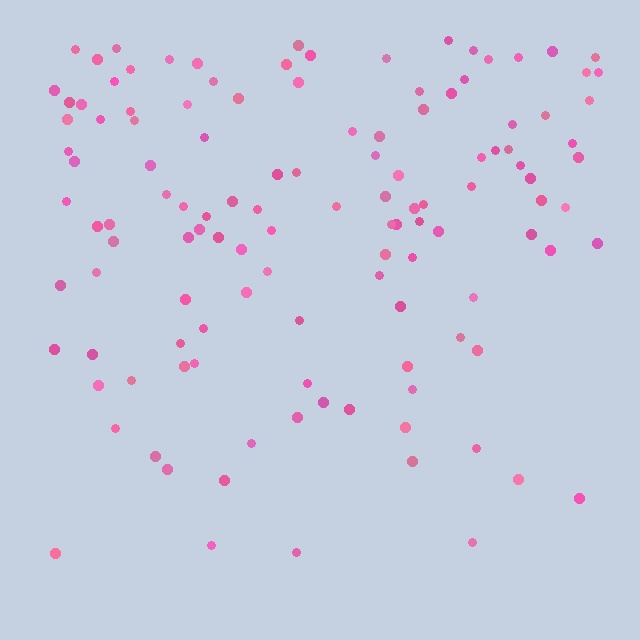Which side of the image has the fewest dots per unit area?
The bottom.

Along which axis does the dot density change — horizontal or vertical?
Vertical.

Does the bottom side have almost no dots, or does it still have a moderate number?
Still a moderate number, just noticeably fewer than the top.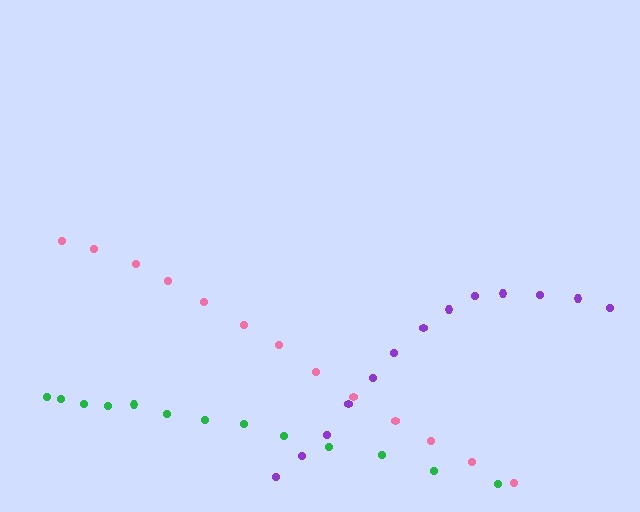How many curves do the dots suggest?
There are 3 distinct paths.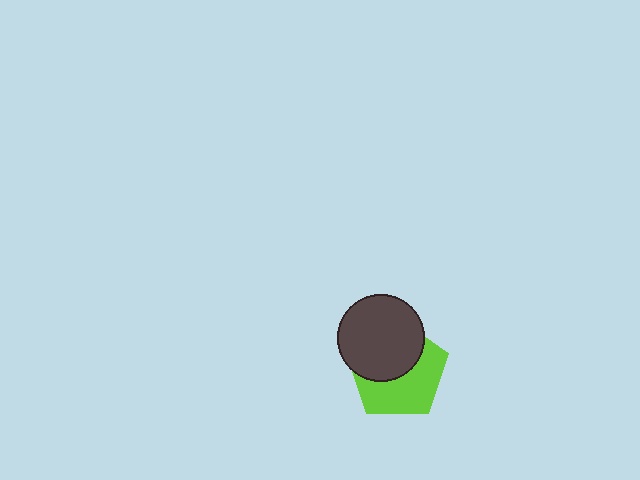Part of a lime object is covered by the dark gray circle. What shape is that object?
It is a pentagon.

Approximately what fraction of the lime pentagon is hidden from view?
Roughly 48% of the lime pentagon is hidden behind the dark gray circle.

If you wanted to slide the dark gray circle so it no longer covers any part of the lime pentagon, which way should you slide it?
Slide it toward the upper-left — that is the most direct way to separate the two shapes.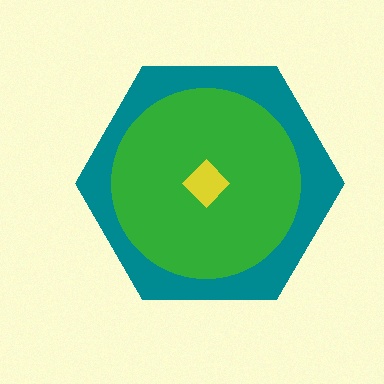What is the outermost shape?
The teal hexagon.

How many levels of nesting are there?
3.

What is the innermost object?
The yellow diamond.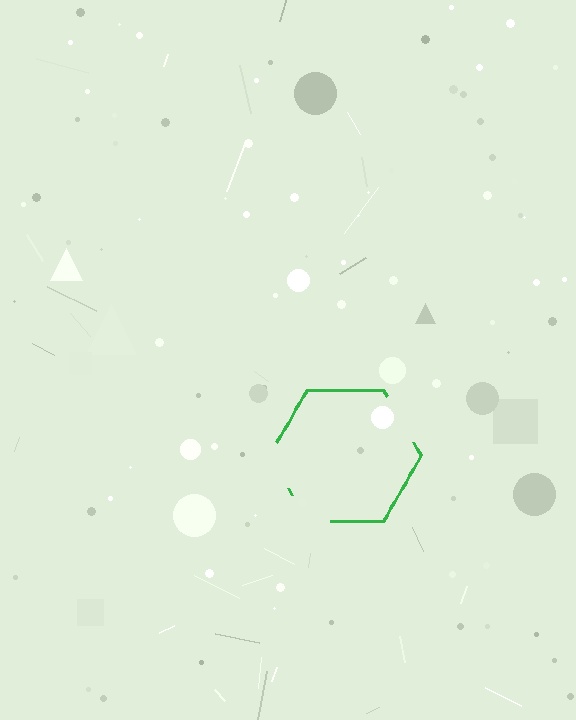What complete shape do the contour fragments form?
The contour fragments form a hexagon.